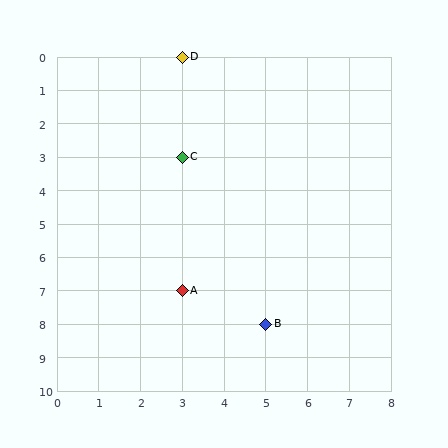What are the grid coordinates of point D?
Point D is at grid coordinates (3, 0).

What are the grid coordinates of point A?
Point A is at grid coordinates (3, 7).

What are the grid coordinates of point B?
Point B is at grid coordinates (5, 8).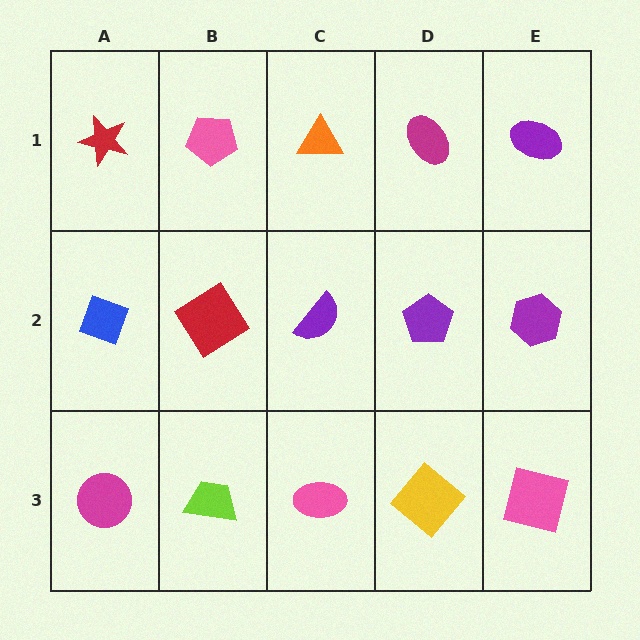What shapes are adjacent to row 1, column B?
A red diamond (row 2, column B), a red star (row 1, column A), an orange triangle (row 1, column C).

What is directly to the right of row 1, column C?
A magenta ellipse.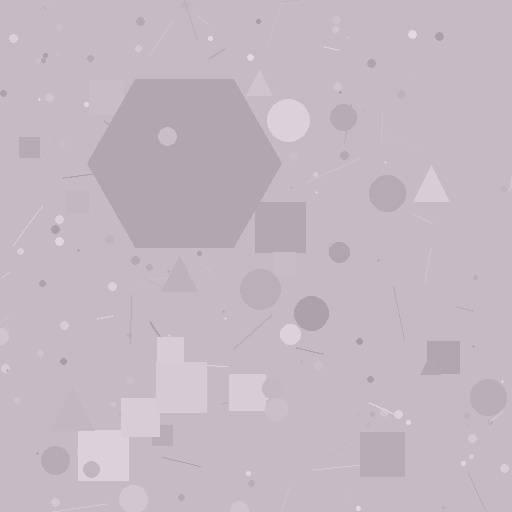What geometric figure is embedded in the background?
A hexagon is embedded in the background.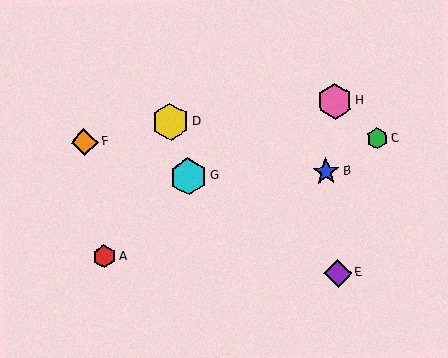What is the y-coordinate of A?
Object A is at y≈257.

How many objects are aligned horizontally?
2 objects (B, G) are aligned horizontally.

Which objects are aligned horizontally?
Objects B, G are aligned horizontally.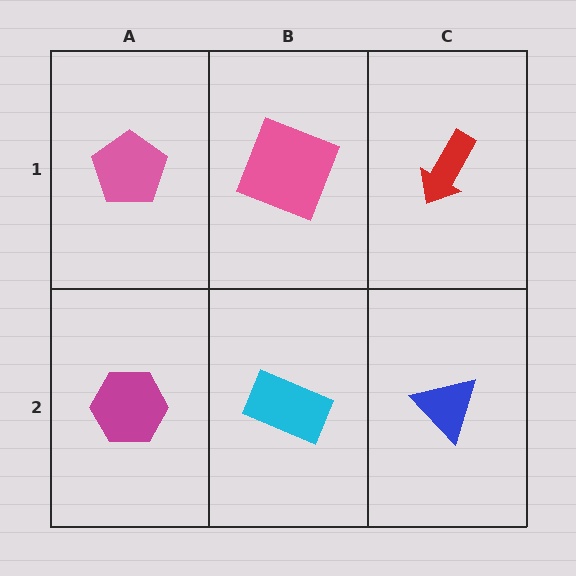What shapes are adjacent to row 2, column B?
A pink square (row 1, column B), a magenta hexagon (row 2, column A), a blue triangle (row 2, column C).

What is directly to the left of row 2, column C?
A cyan rectangle.